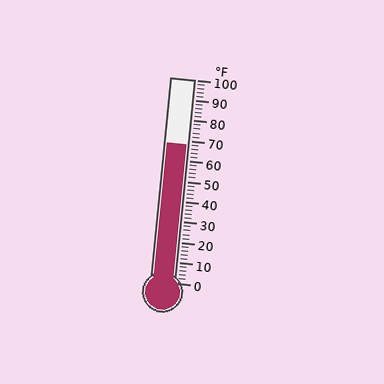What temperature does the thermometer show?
The thermometer shows approximately 68°F.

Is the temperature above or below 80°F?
The temperature is below 80°F.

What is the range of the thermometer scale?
The thermometer scale ranges from 0°F to 100°F.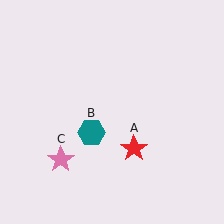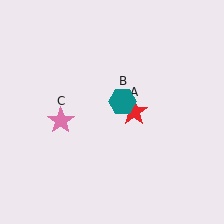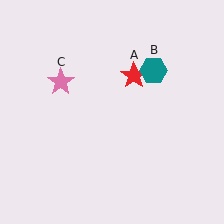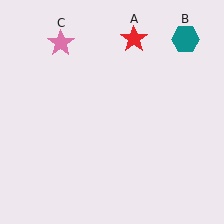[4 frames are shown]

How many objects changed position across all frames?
3 objects changed position: red star (object A), teal hexagon (object B), pink star (object C).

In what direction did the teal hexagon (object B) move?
The teal hexagon (object B) moved up and to the right.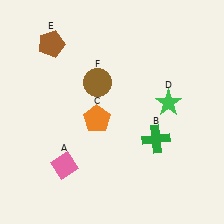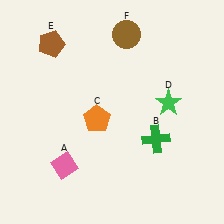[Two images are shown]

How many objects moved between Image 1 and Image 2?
1 object moved between the two images.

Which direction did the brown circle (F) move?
The brown circle (F) moved up.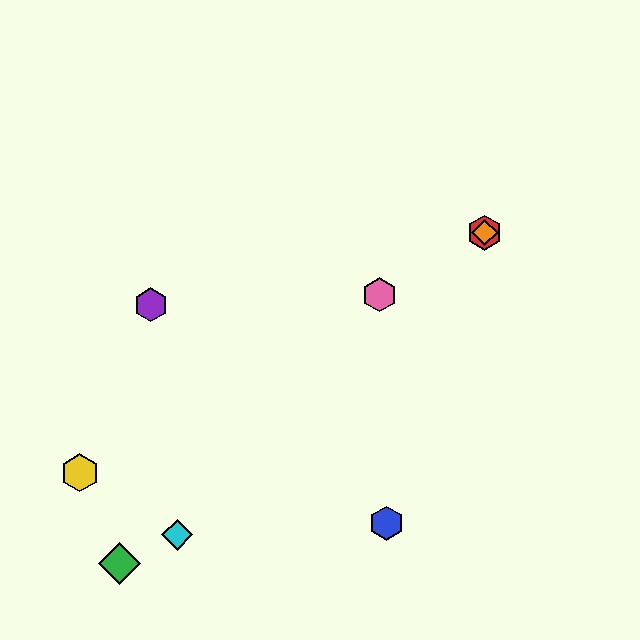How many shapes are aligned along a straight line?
4 shapes (the red hexagon, the yellow hexagon, the orange diamond, the pink hexagon) are aligned along a straight line.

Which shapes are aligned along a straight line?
The red hexagon, the yellow hexagon, the orange diamond, the pink hexagon are aligned along a straight line.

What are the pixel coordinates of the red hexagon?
The red hexagon is at (485, 233).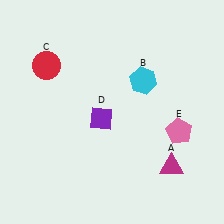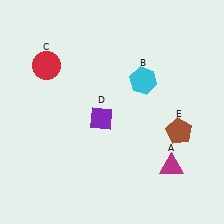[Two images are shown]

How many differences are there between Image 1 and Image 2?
There is 1 difference between the two images.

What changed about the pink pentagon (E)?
In Image 1, E is pink. In Image 2, it changed to brown.